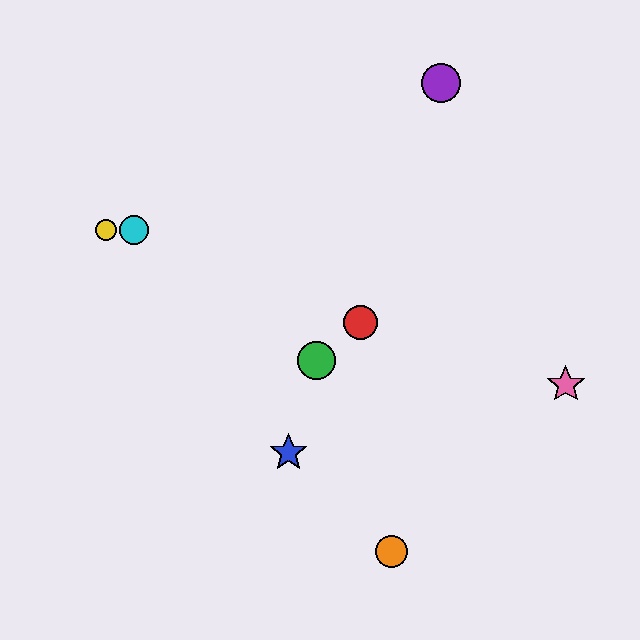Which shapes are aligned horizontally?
The yellow circle, the cyan circle are aligned horizontally.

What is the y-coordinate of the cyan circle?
The cyan circle is at y≈230.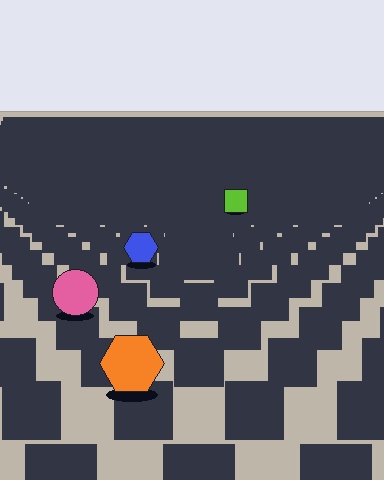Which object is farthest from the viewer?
The lime square is farthest from the viewer. It appears smaller and the ground texture around it is denser.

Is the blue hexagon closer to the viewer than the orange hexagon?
No. The orange hexagon is closer — you can tell from the texture gradient: the ground texture is coarser near it.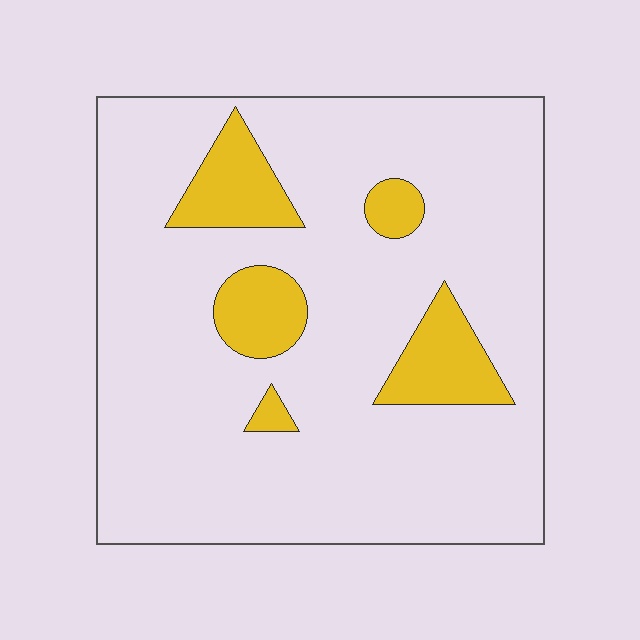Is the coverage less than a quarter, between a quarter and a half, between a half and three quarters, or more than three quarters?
Less than a quarter.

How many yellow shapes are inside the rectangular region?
5.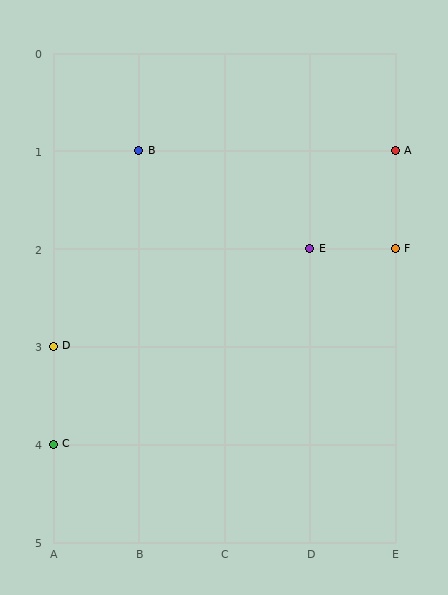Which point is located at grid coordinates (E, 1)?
Point A is at (E, 1).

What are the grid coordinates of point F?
Point F is at grid coordinates (E, 2).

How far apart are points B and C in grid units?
Points B and C are 1 column and 3 rows apart (about 3.2 grid units diagonally).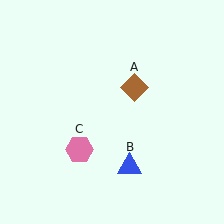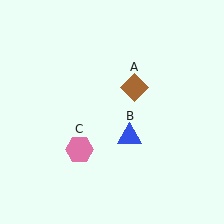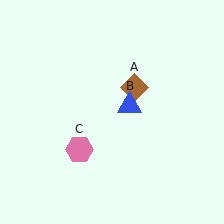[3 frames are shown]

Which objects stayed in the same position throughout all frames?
Brown diamond (object A) and pink hexagon (object C) remained stationary.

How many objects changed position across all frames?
1 object changed position: blue triangle (object B).